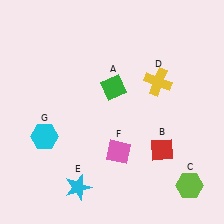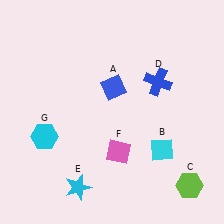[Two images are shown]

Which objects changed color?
A changed from green to blue. B changed from red to cyan. D changed from yellow to blue.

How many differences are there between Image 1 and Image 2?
There are 3 differences between the two images.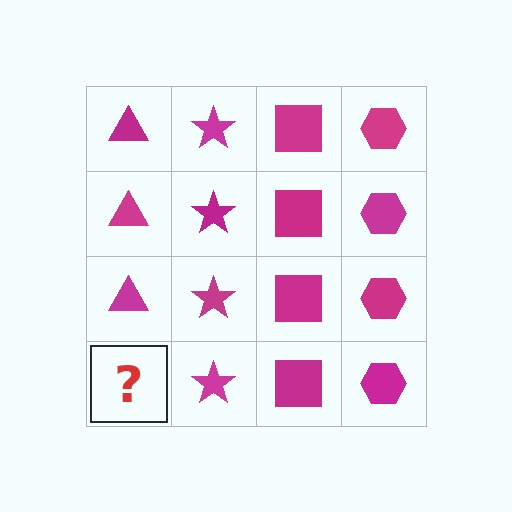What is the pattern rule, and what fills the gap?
The rule is that each column has a consistent shape. The gap should be filled with a magenta triangle.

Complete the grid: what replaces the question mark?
The question mark should be replaced with a magenta triangle.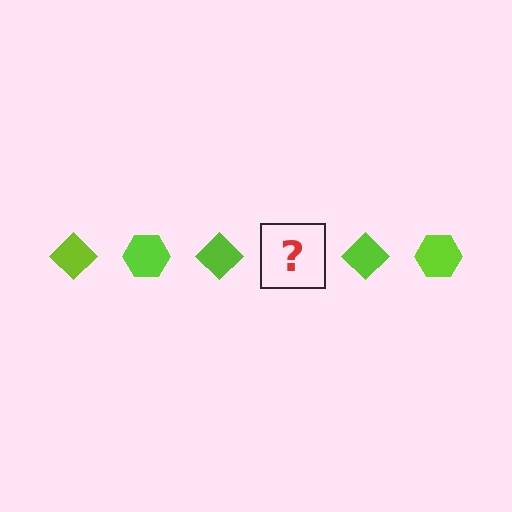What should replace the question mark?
The question mark should be replaced with a lime hexagon.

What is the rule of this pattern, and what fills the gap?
The rule is that the pattern cycles through diamond, hexagon shapes in lime. The gap should be filled with a lime hexagon.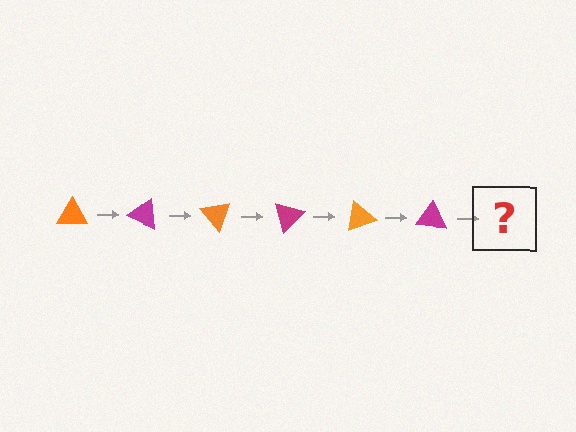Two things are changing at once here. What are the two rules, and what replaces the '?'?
The two rules are that it rotates 25 degrees each step and the color cycles through orange and magenta. The '?' should be an orange triangle, rotated 150 degrees from the start.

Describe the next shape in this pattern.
It should be an orange triangle, rotated 150 degrees from the start.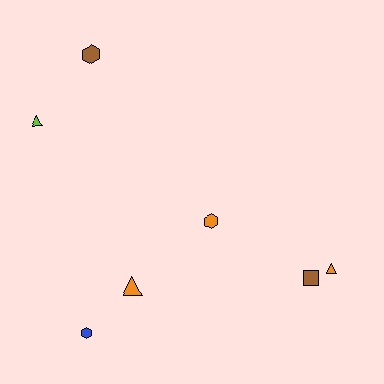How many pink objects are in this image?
There are no pink objects.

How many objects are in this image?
There are 7 objects.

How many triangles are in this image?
There are 3 triangles.